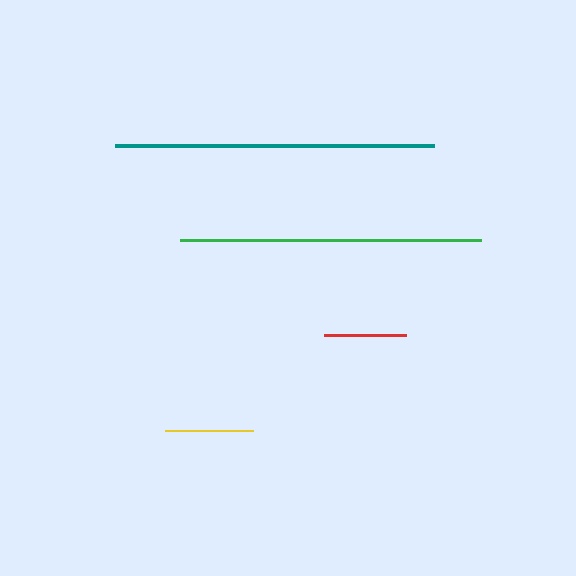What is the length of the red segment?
The red segment is approximately 81 pixels long.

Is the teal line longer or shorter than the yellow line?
The teal line is longer than the yellow line.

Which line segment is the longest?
The teal line is the longest at approximately 319 pixels.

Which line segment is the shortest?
The red line is the shortest at approximately 81 pixels.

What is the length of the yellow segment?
The yellow segment is approximately 88 pixels long.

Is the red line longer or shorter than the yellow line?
The yellow line is longer than the red line.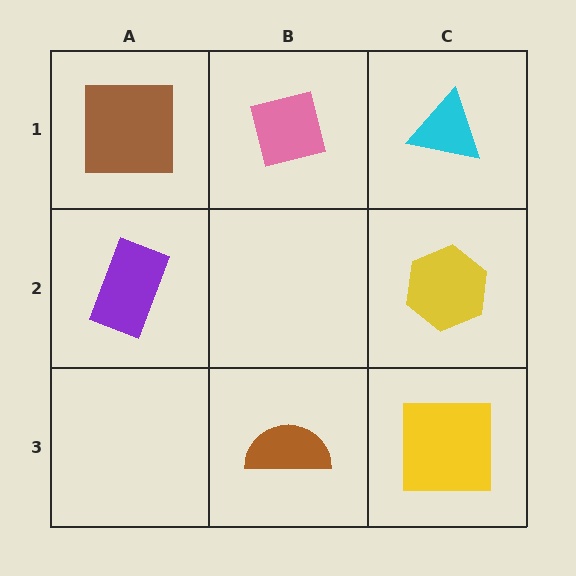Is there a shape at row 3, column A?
No, that cell is empty.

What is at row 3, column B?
A brown semicircle.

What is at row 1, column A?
A brown square.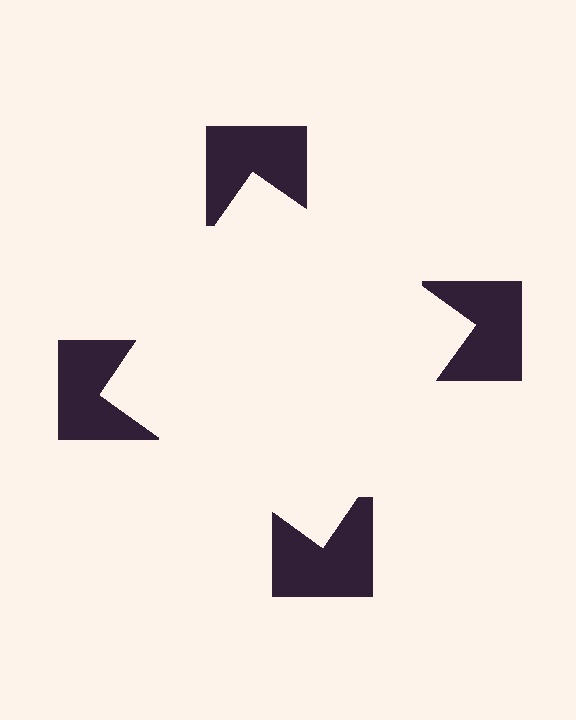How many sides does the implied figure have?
4 sides.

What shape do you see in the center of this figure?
An illusory square — its edges are inferred from the aligned wedge cuts in the notched squares, not physically drawn.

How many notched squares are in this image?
There are 4 — one at each vertex of the illusory square.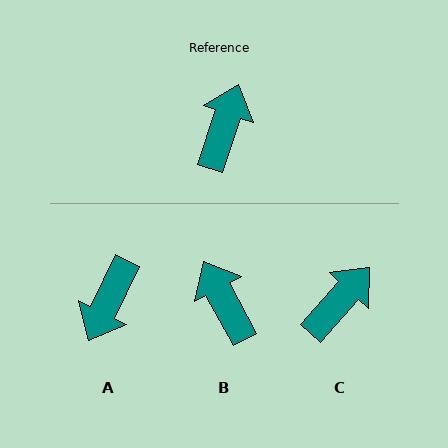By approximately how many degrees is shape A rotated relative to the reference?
Approximately 173 degrees counter-clockwise.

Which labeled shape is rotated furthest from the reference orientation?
A, about 173 degrees away.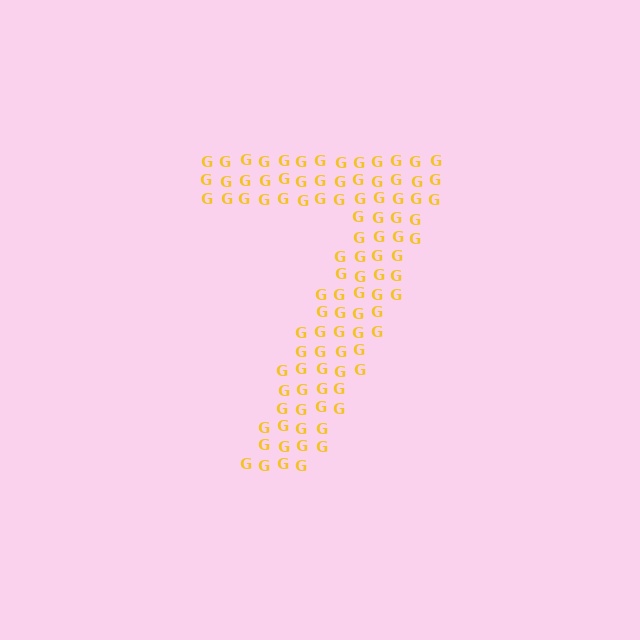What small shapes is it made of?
It is made of small letter G's.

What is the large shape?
The large shape is the digit 7.